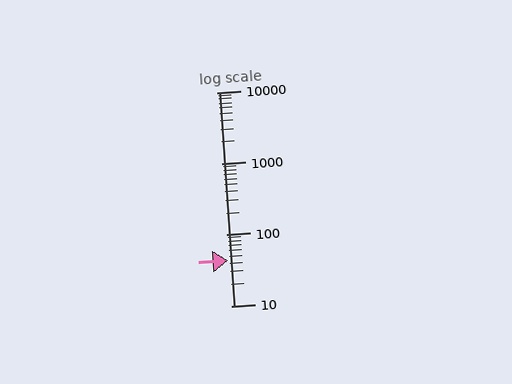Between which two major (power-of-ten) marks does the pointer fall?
The pointer is between 10 and 100.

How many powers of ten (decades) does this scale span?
The scale spans 3 decades, from 10 to 10000.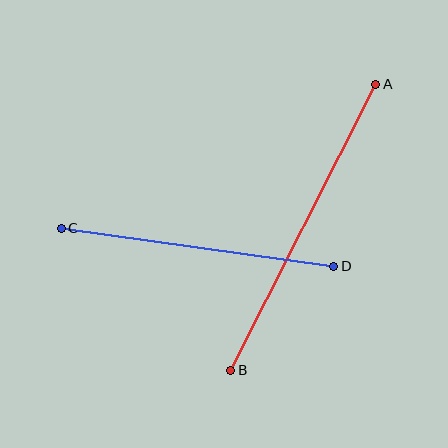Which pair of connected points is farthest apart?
Points A and B are farthest apart.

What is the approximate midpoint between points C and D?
The midpoint is at approximately (197, 247) pixels.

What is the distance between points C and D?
The distance is approximately 275 pixels.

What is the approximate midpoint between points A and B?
The midpoint is at approximately (303, 227) pixels.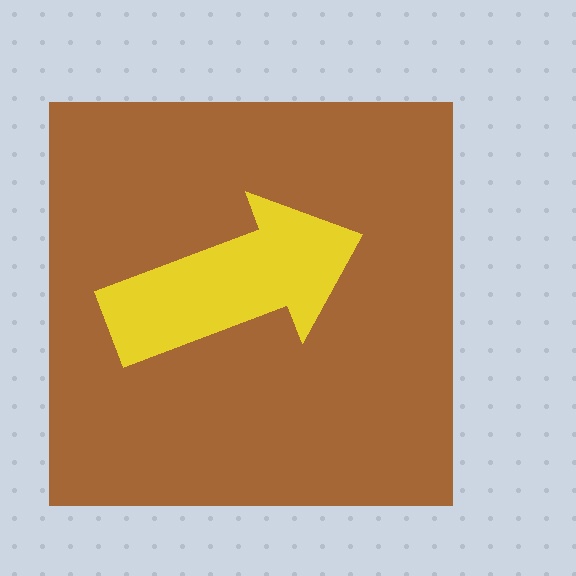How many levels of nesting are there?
2.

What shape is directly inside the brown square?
The yellow arrow.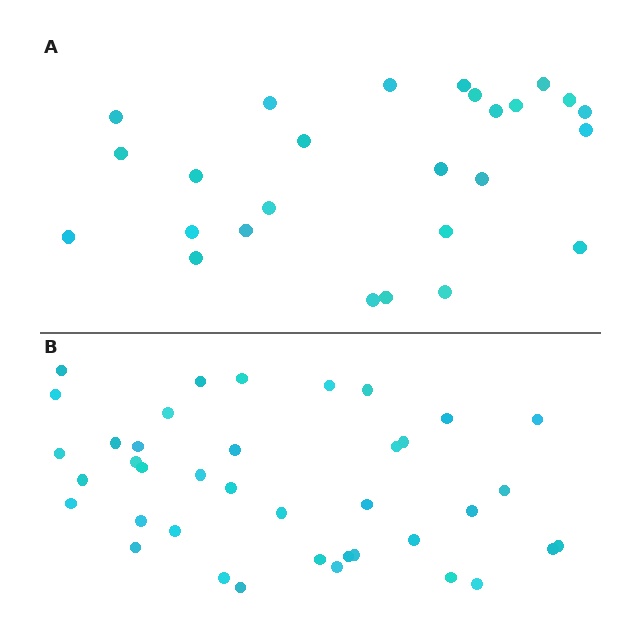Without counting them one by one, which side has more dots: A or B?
Region B (the bottom region) has more dots.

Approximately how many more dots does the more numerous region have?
Region B has approximately 15 more dots than region A.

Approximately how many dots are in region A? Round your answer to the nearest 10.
About 30 dots. (The exact count is 26, which rounds to 30.)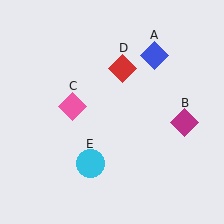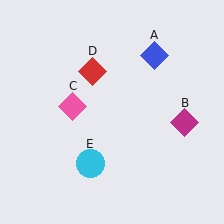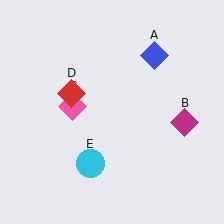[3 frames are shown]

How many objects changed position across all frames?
1 object changed position: red diamond (object D).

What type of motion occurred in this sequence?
The red diamond (object D) rotated counterclockwise around the center of the scene.